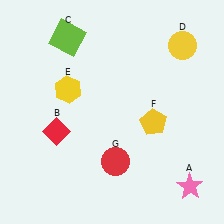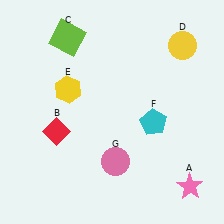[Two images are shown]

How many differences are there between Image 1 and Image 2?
There are 2 differences between the two images.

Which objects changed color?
F changed from yellow to cyan. G changed from red to pink.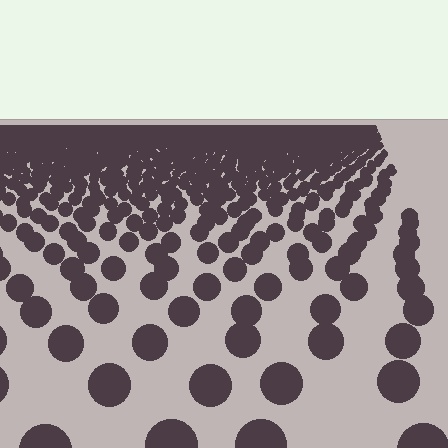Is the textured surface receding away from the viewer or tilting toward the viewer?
The surface is receding away from the viewer. Texture elements get smaller and denser toward the top.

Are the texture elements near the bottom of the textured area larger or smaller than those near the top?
Larger. Near the bottom, elements are closer to the viewer and appear at a bigger on-screen size.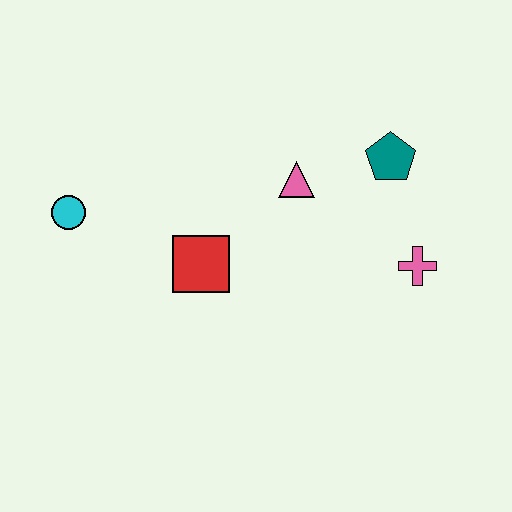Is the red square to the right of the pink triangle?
No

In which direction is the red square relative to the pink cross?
The red square is to the left of the pink cross.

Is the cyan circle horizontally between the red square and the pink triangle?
No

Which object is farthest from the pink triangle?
The cyan circle is farthest from the pink triangle.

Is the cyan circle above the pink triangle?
No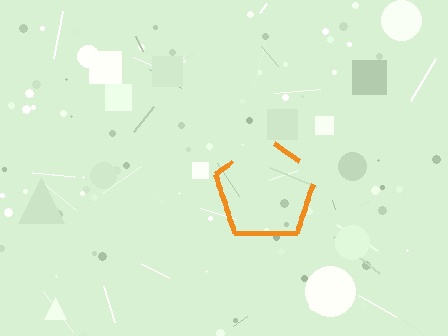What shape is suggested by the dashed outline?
The dashed outline suggests a pentagon.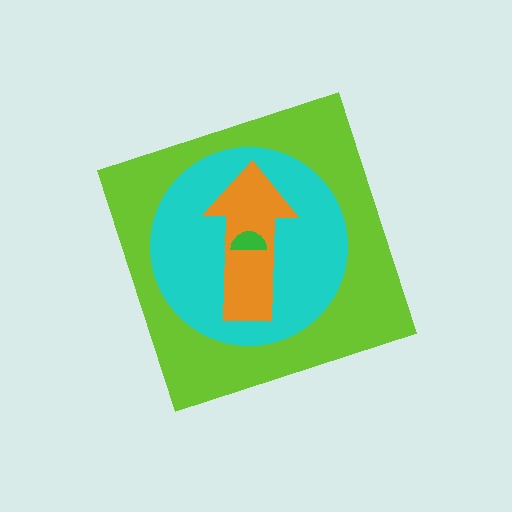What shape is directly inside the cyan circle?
The orange arrow.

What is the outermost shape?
The lime diamond.